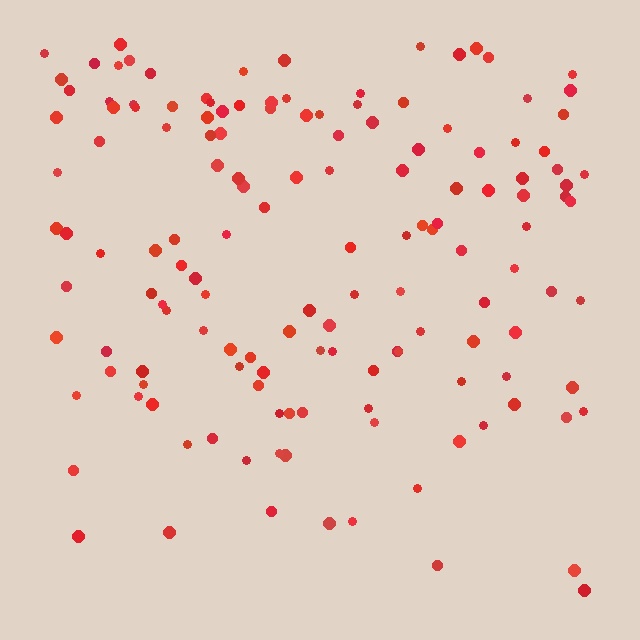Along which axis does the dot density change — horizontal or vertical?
Vertical.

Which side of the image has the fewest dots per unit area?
The bottom.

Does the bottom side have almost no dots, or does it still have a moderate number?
Still a moderate number, just noticeably fewer than the top.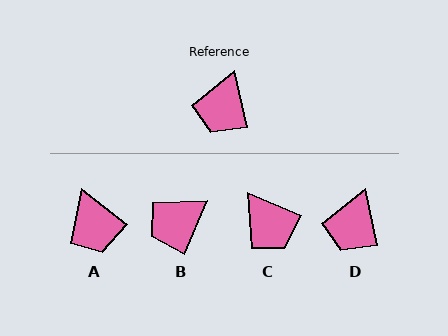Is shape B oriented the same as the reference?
No, it is off by about 36 degrees.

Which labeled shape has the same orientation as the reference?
D.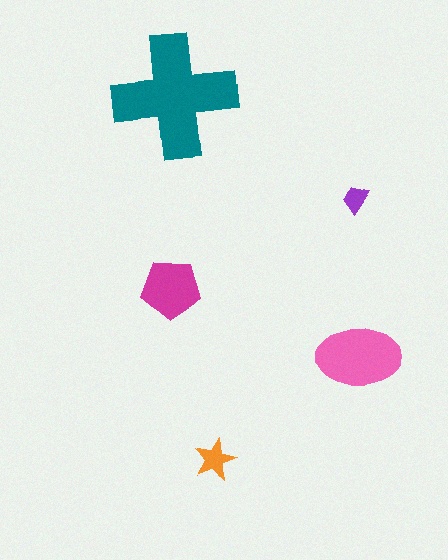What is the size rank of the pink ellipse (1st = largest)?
2nd.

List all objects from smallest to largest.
The purple trapezoid, the orange star, the magenta pentagon, the pink ellipse, the teal cross.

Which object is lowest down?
The orange star is bottommost.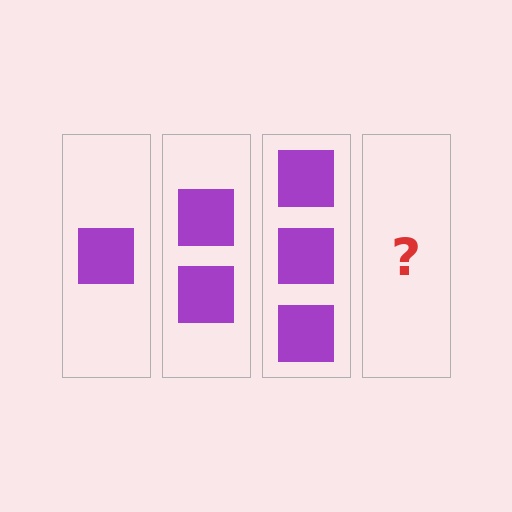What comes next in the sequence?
The next element should be 4 squares.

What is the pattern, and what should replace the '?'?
The pattern is that each step adds one more square. The '?' should be 4 squares.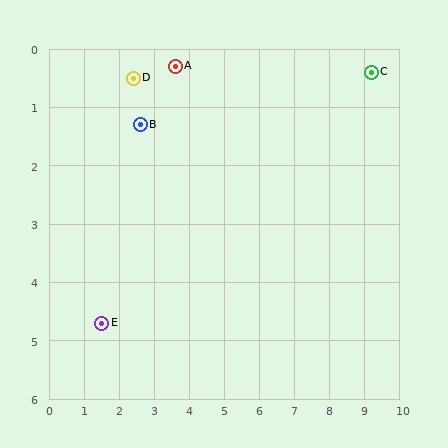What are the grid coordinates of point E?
Point E is at approximately (1.5, 4.7).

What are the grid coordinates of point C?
Point C is at approximately (9.2, 0.4).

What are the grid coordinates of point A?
Point A is at approximately (3.6, 0.3).